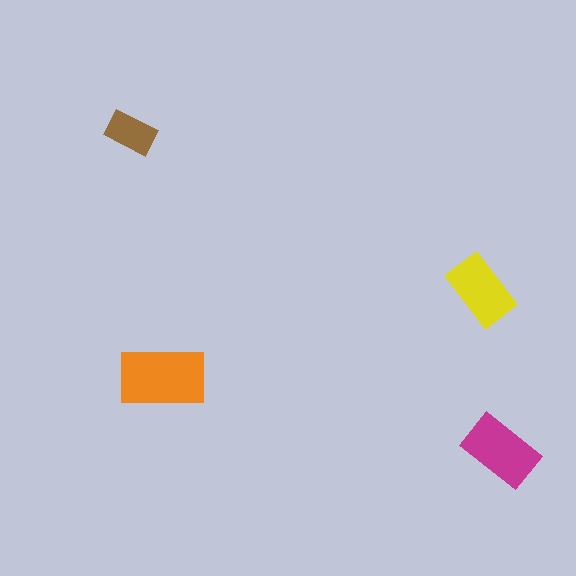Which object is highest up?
The brown rectangle is topmost.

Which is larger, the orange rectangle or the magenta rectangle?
The orange one.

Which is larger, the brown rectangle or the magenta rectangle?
The magenta one.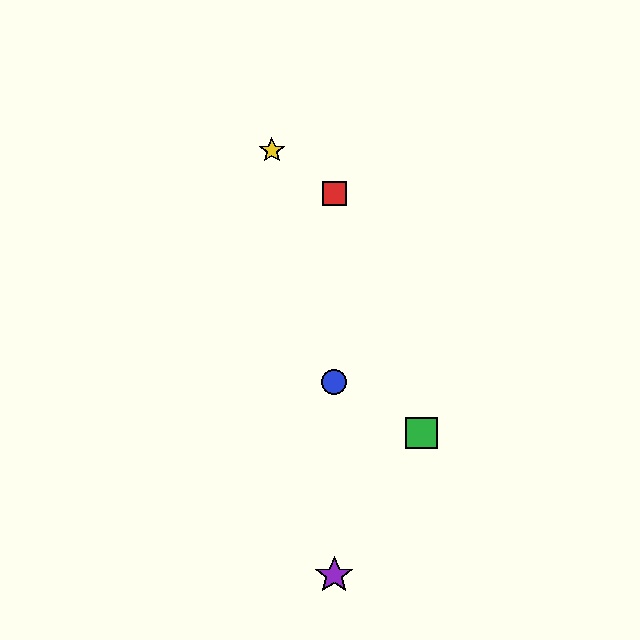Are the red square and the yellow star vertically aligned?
No, the red square is at x≈334 and the yellow star is at x≈272.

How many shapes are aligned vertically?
3 shapes (the red square, the blue circle, the purple star) are aligned vertically.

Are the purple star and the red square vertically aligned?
Yes, both are at x≈334.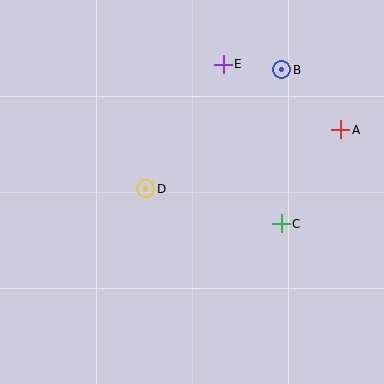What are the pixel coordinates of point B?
Point B is at (282, 70).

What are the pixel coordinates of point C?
Point C is at (281, 224).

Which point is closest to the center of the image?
Point D at (146, 189) is closest to the center.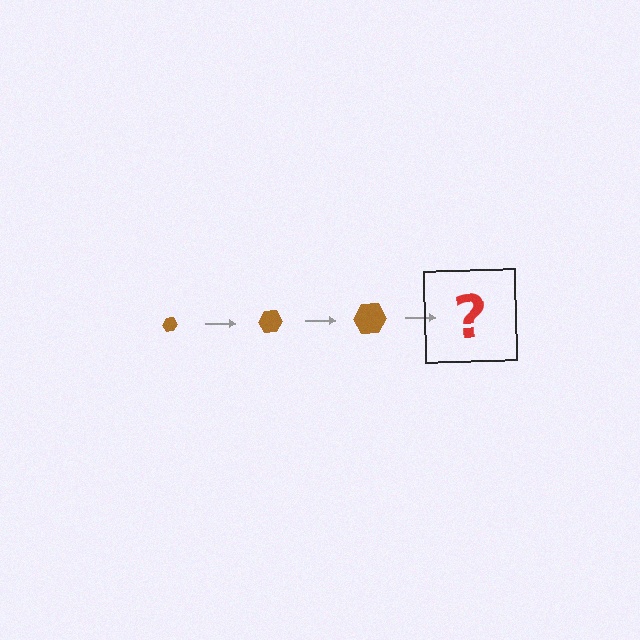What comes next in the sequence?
The next element should be a brown hexagon, larger than the previous one.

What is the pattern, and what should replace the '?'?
The pattern is that the hexagon gets progressively larger each step. The '?' should be a brown hexagon, larger than the previous one.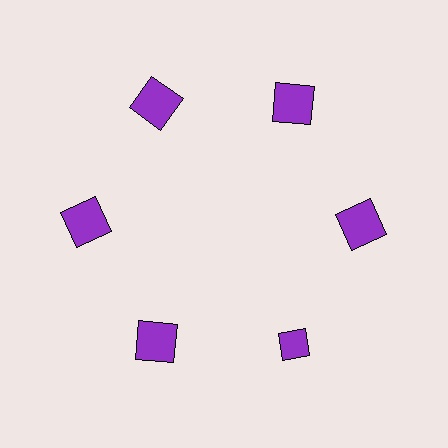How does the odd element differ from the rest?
It has a different shape: diamond instead of square.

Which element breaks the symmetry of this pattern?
The purple diamond at roughly the 5 o'clock position breaks the symmetry. All other shapes are purple squares.